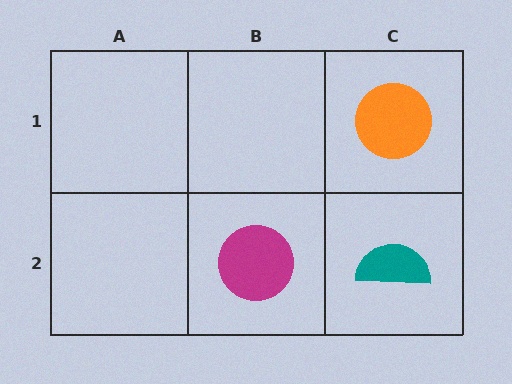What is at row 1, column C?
An orange circle.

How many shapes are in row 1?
1 shape.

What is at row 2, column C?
A teal semicircle.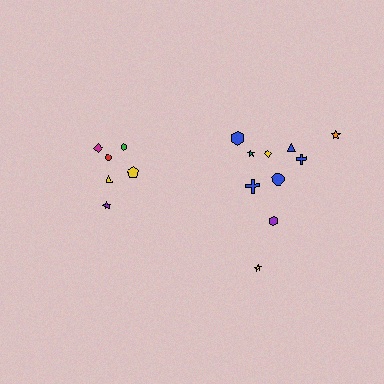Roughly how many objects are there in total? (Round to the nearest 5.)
Roughly 15 objects in total.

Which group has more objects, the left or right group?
The right group.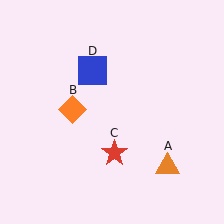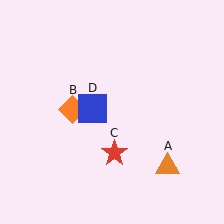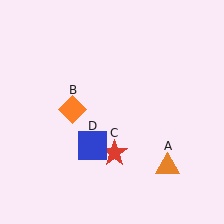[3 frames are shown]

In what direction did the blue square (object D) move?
The blue square (object D) moved down.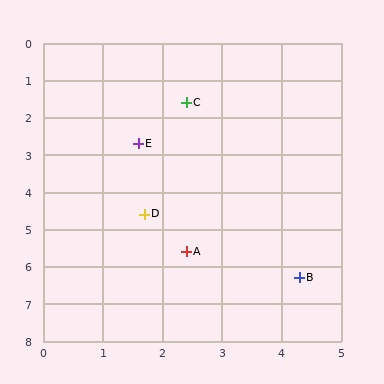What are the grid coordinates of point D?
Point D is at approximately (1.7, 4.6).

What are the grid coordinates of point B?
Point B is at approximately (4.3, 6.3).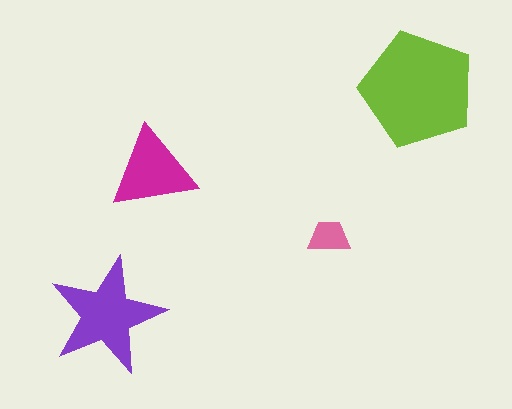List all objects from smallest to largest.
The pink trapezoid, the magenta triangle, the purple star, the lime pentagon.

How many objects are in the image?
There are 4 objects in the image.